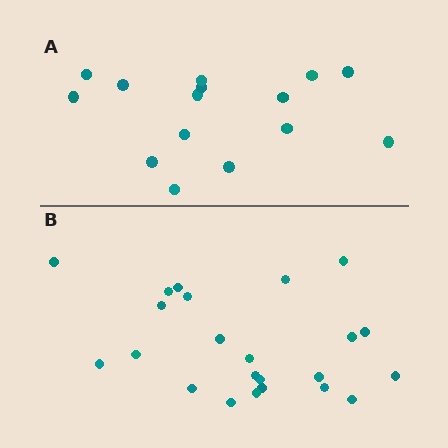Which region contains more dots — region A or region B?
Region B (the bottom region) has more dots.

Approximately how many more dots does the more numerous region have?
Region B has roughly 8 or so more dots than region A.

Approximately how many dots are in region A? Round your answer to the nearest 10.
About 20 dots. (The exact count is 15, which rounds to 20.)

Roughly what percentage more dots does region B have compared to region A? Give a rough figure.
About 55% more.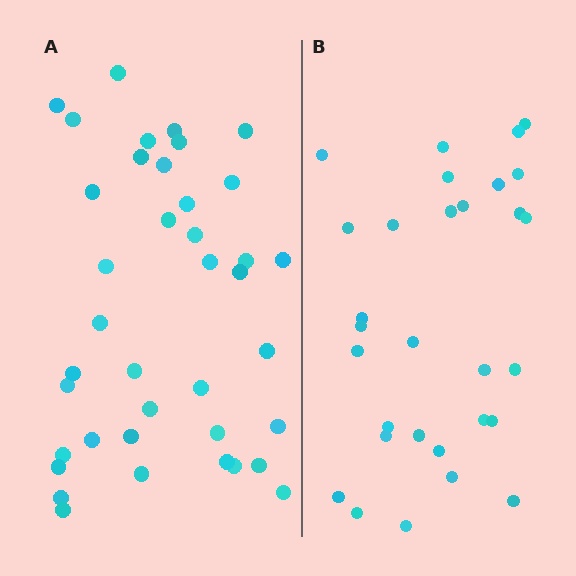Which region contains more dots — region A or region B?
Region A (the left region) has more dots.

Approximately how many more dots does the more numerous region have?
Region A has roughly 8 or so more dots than region B.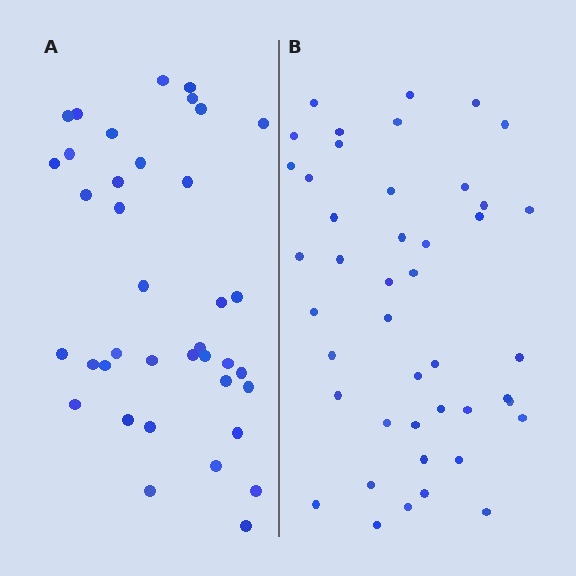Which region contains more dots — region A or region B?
Region B (the right region) has more dots.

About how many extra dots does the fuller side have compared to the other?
Region B has about 6 more dots than region A.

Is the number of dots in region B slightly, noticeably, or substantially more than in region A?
Region B has only slightly more — the two regions are fairly close. The ratio is roughly 1.2 to 1.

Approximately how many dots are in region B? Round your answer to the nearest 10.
About 40 dots. (The exact count is 44, which rounds to 40.)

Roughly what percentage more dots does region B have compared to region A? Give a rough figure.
About 15% more.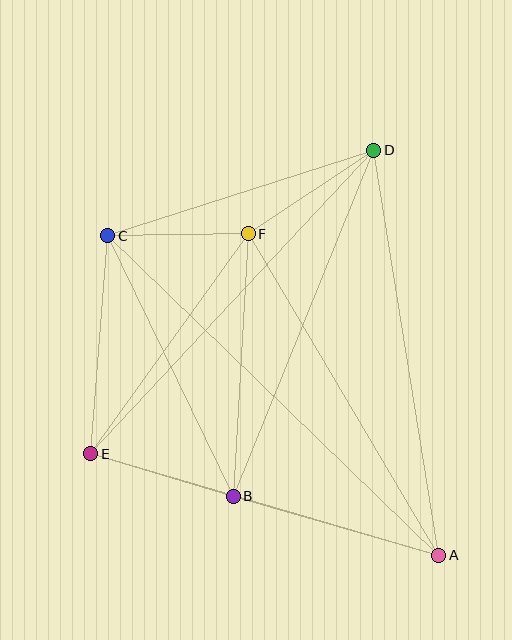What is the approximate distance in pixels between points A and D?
The distance between A and D is approximately 410 pixels.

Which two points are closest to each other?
Points C and F are closest to each other.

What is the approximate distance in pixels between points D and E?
The distance between D and E is approximately 415 pixels.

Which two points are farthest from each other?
Points A and C are farthest from each other.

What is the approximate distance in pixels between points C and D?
The distance between C and D is approximately 279 pixels.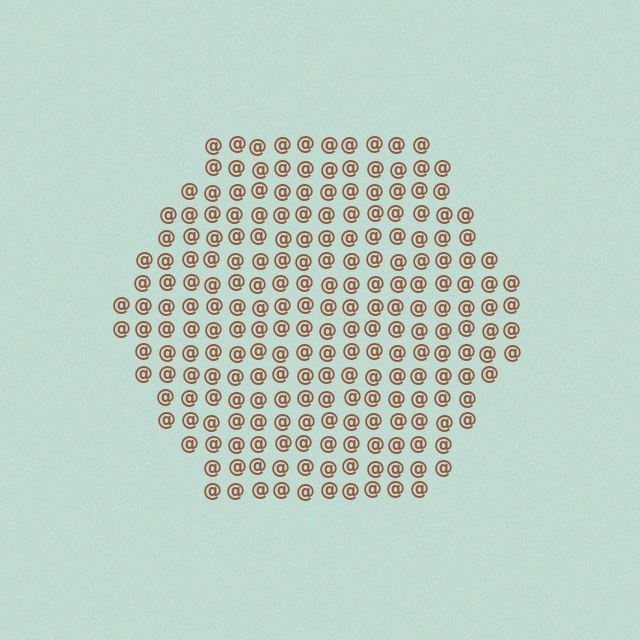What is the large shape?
The large shape is a hexagon.